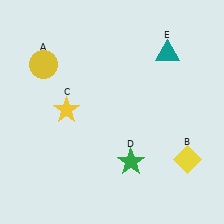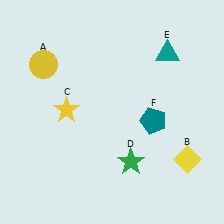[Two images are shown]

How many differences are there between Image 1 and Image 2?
There is 1 difference between the two images.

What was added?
A teal pentagon (F) was added in Image 2.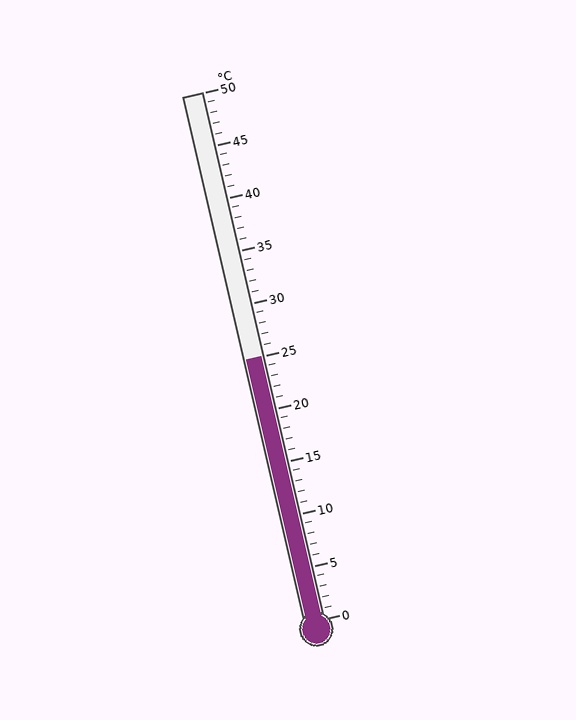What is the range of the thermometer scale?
The thermometer scale ranges from 0°C to 50°C.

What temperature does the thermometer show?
The thermometer shows approximately 25°C.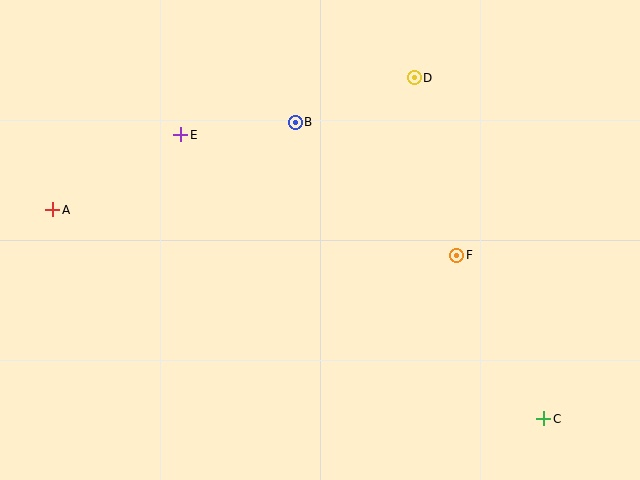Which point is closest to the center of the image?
Point B at (295, 122) is closest to the center.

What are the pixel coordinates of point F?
Point F is at (457, 255).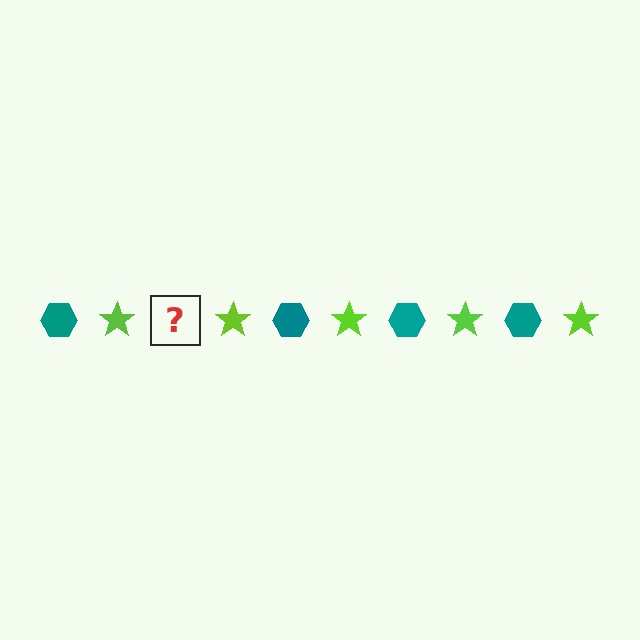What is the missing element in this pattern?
The missing element is a teal hexagon.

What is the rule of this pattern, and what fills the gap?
The rule is that the pattern alternates between teal hexagon and lime star. The gap should be filled with a teal hexagon.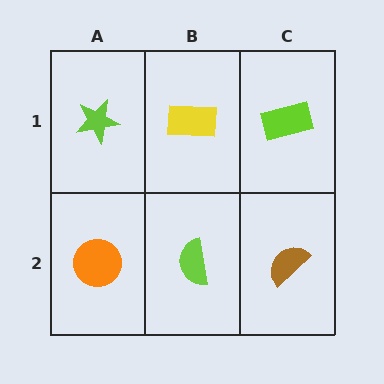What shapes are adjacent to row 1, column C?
A brown semicircle (row 2, column C), a yellow rectangle (row 1, column B).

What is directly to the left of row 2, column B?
An orange circle.